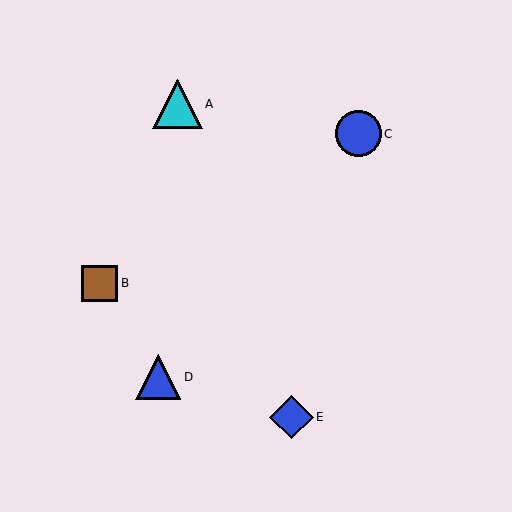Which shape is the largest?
The cyan triangle (labeled A) is the largest.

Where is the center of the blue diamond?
The center of the blue diamond is at (292, 417).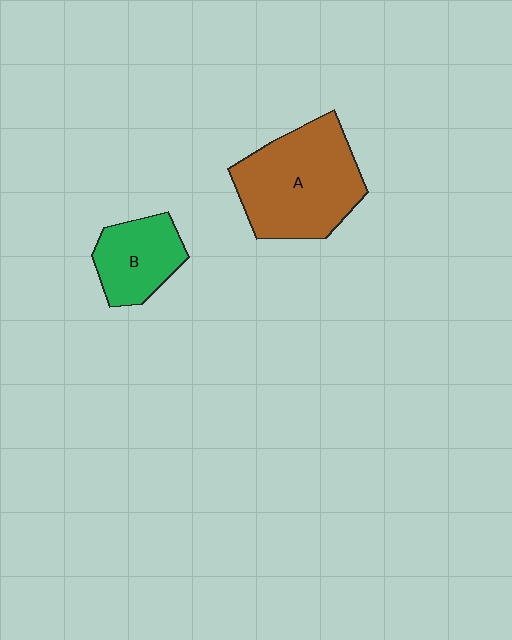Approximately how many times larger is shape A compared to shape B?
Approximately 1.9 times.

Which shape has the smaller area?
Shape B (green).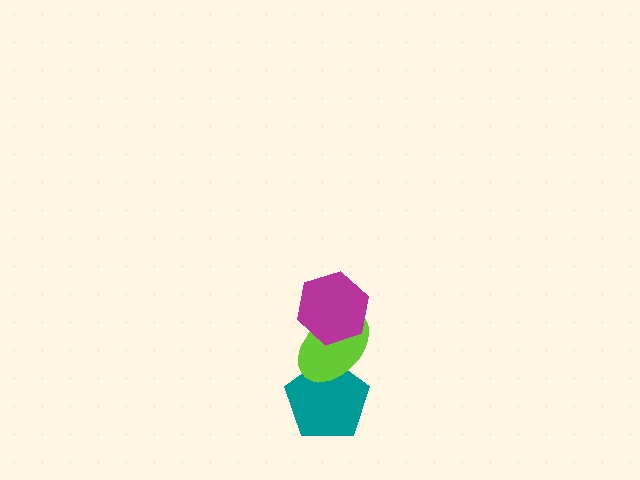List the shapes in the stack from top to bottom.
From top to bottom: the magenta hexagon, the lime ellipse, the teal pentagon.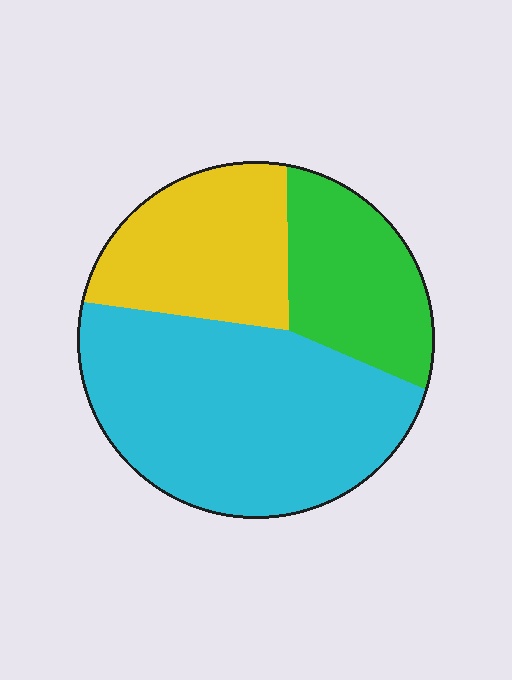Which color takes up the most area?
Cyan, at roughly 50%.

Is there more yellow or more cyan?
Cyan.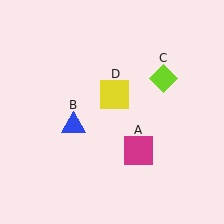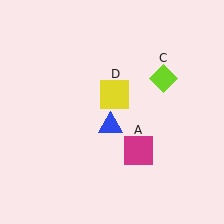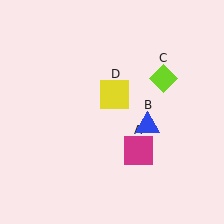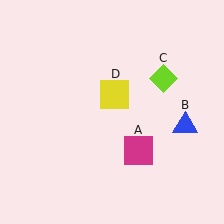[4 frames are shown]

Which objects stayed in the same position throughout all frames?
Magenta square (object A) and lime diamond (object C) and yellow square (object D) remained stationary.